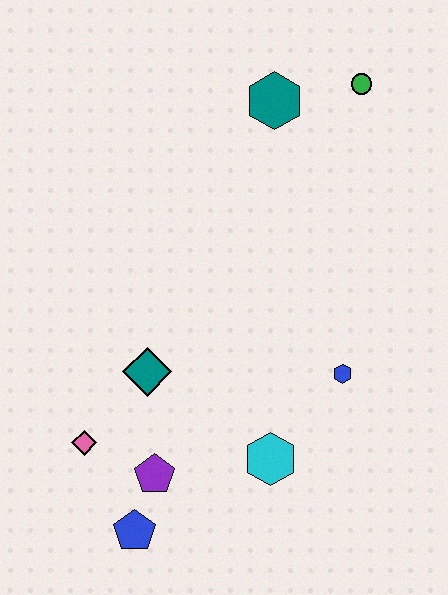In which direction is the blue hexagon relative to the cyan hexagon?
The blue hexagon is above the cyan hexagon.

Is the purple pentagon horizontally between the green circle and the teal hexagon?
No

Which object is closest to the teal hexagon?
The green circle is closest to the teal hexagon.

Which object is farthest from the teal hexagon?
The blue pentagon is farthest from the teal hexagon.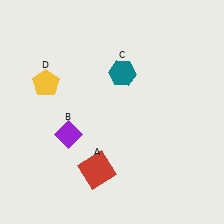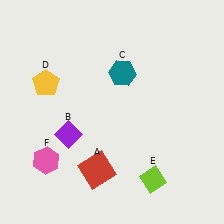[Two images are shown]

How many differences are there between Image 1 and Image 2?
There are 2 differences between the two images.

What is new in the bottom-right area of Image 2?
A lime diamond (E) was added in the bottom-right area of Image 2.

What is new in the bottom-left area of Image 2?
A pink hexagon (F) was added in the bottom-left area of Image 2.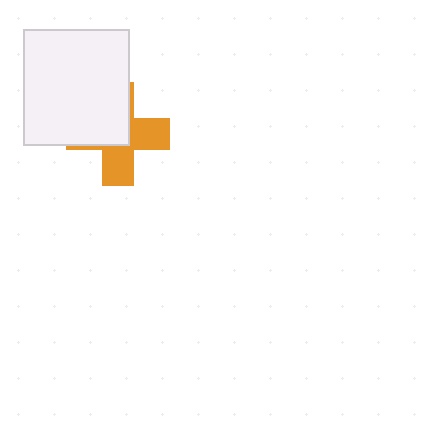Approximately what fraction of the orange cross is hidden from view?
Roughly 50% of the orange cross is hidden behind the white rectangle.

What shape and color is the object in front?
The object in front is a white rectangle.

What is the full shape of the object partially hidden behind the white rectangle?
The partially hidden object is an orange cross.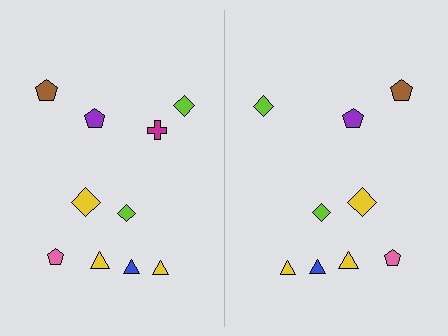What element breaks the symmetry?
A magenta cross is missing from the right side.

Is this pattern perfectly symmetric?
No, the pattern is not perfectly symmetric. A magenta cross is missing from the right side.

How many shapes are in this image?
There are 19 shapes in this image.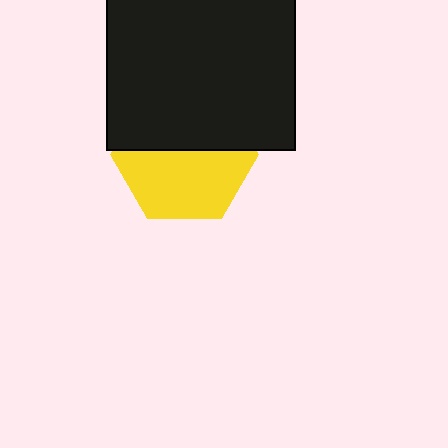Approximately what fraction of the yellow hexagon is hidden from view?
Roughly 47% of the yellow hexagon is hidden behind the black square.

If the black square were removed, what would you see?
You would see the complete yellow hexagon.